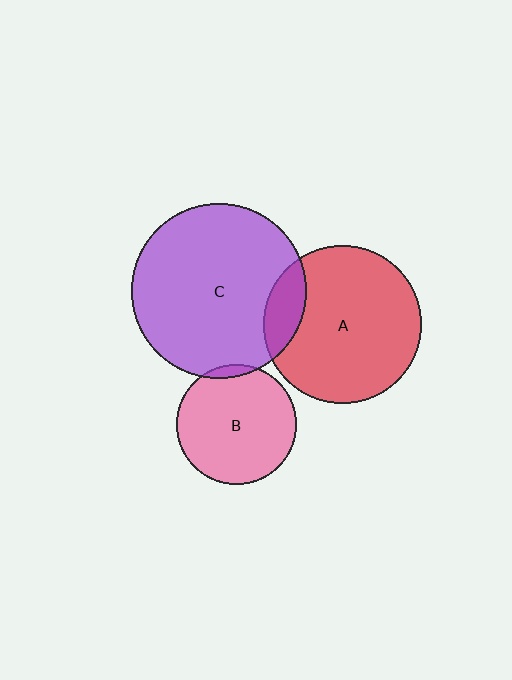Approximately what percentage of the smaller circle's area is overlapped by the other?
Approximately 15%.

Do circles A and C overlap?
Yes.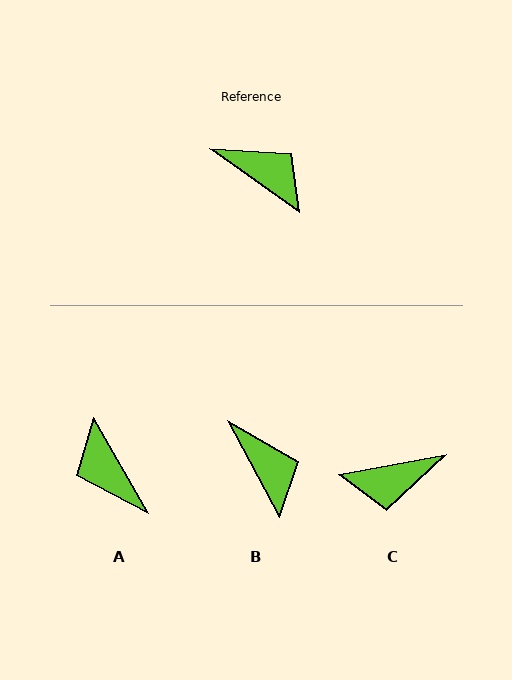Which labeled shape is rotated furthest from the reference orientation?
A, about 156 degrees away.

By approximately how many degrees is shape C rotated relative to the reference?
Approximately 134 degrees clockwise.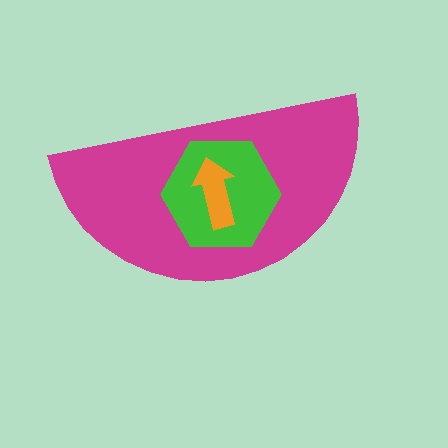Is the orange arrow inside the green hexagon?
Yes.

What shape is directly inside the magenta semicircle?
The green hexagon.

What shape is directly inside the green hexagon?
The orange arrow.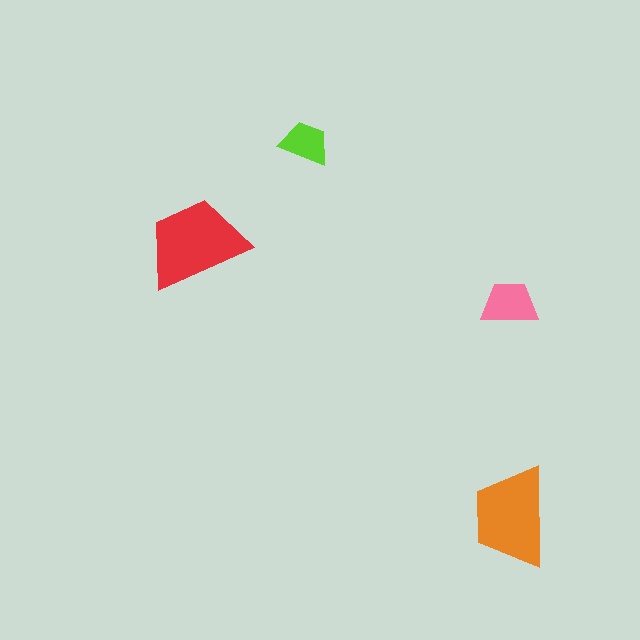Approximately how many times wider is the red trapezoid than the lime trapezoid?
About 2 times wider.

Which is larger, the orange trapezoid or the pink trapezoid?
The orange one.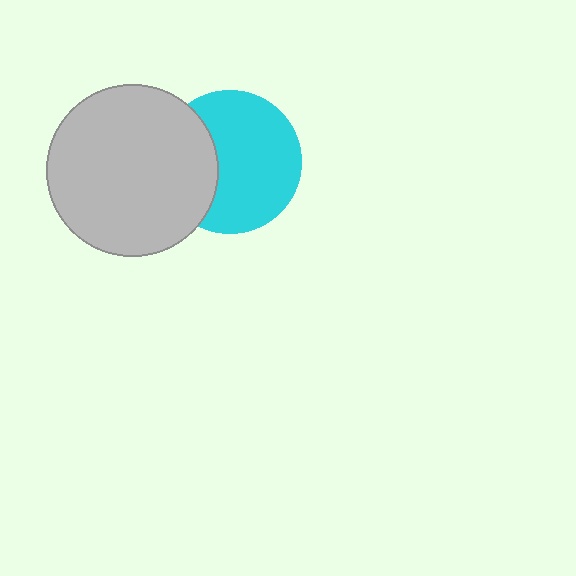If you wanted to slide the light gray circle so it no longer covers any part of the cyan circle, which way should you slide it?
Slide it left — that is the most direct way to separate the two shapes.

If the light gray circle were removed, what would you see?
You would see the complete cyan circle.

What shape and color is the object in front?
The object in front is a light gray circle.